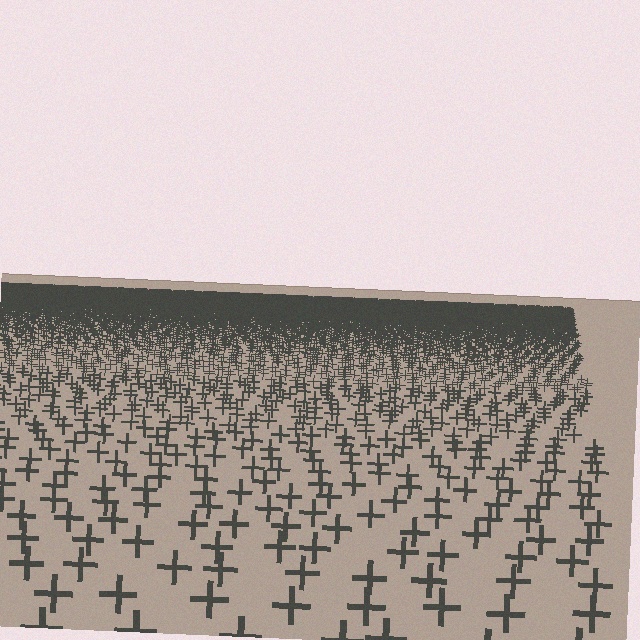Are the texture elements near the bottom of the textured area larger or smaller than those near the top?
Larger. Near the bottom, elements are closer to the viewer and appear at a bigger on-screen size.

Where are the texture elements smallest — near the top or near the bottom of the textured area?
Near the top.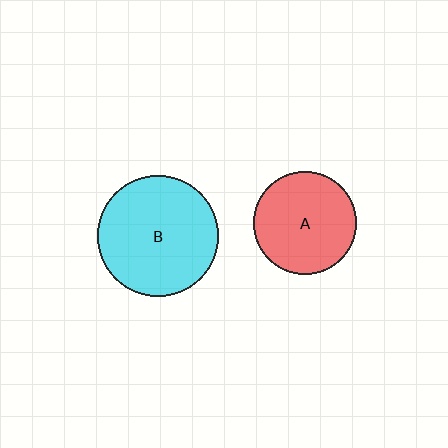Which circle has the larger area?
Circle B (cyan).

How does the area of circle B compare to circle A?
Approximately 1.4 times.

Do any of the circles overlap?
No, none of the circles overlap.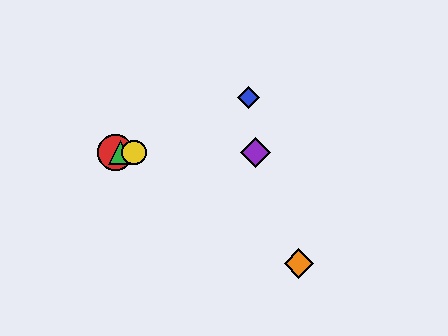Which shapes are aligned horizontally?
The red circle, the green triangle, the yellow circle, the purple diamond are aligned horizontally.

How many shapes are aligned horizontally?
4 shapes (the red circle, the green triangle, the yellow circle, the purple diamond) are aligned horizontally.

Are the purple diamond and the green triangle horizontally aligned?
Yes, both are at y≈152.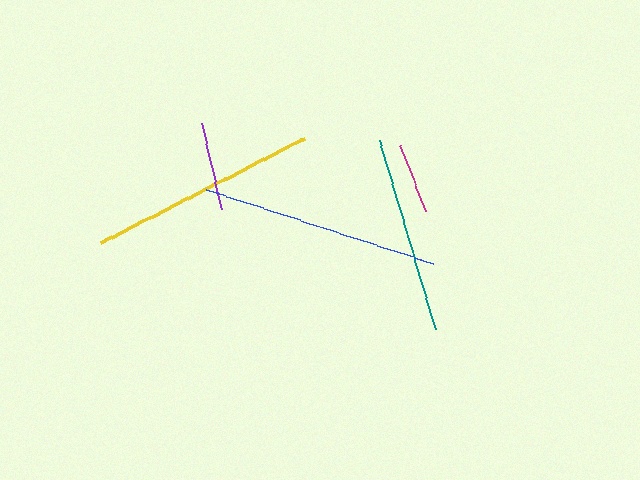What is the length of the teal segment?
The teal segment is approximately 198 pixels long.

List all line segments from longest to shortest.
From longest to shortest: blue, yellow, teal, purple, magenta.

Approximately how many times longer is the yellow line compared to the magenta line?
The yellow line is approximately 3.2 times the length of the magenta line.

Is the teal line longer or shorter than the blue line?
The blue line is longer than the teal line.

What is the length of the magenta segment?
The magenta segment is approximately 71 pixels long.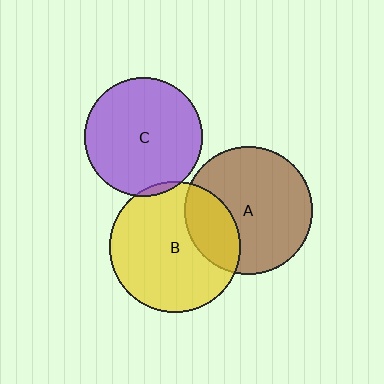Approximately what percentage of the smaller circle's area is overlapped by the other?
Approximately 25%.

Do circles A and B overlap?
Yes.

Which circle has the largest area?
Circle B (yellow).